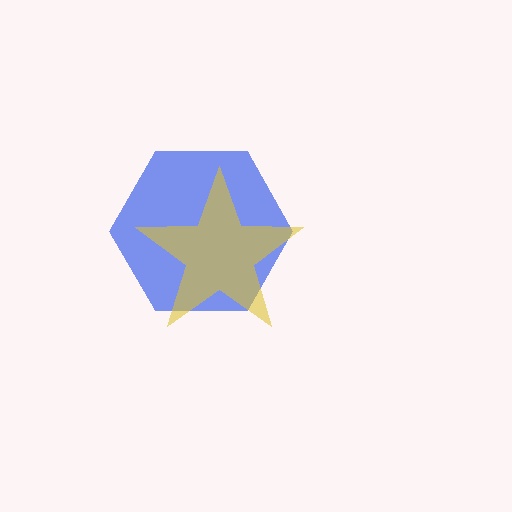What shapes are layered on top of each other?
The layered shapes are: a blue hexagon, a yellow star.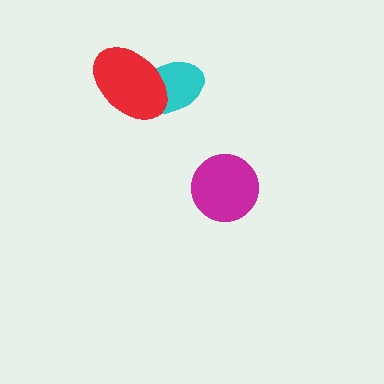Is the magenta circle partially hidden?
No, no other shape covers it.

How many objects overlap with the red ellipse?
1 object overlaps with the red ellipse.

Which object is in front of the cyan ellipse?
The red ellipse is in front of the cyan ellipse.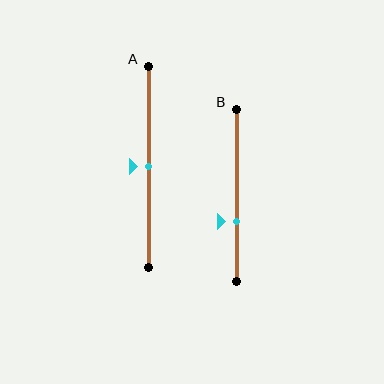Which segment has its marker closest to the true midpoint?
Segment A has its marker closest to the true midpoint.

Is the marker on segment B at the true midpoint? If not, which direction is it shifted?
No, the marker on segment B is shifted downward by about 15% of the segment length.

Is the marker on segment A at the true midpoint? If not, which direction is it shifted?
Yes, the marker on segment A is at the true midpoint.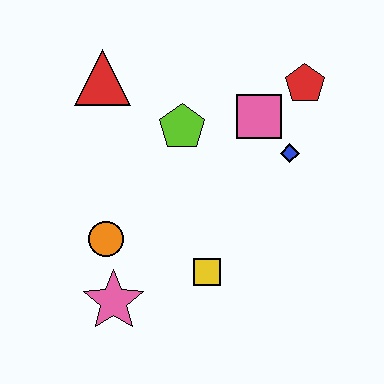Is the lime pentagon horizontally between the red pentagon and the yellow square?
No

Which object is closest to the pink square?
The blue diamond is closest to the pink square.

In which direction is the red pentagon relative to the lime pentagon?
The red pentagon is to the right of the lime pentagon.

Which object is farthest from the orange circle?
The red pentagon is farthest from the orange circle.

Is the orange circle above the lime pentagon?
No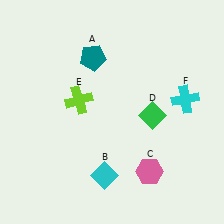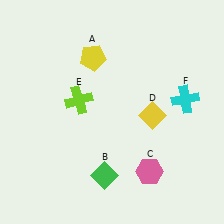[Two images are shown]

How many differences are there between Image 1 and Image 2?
There are 3 differences between the two images.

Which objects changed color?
A changed from teal to yellow. B changed from cyan to green. D changed from green to yellow.